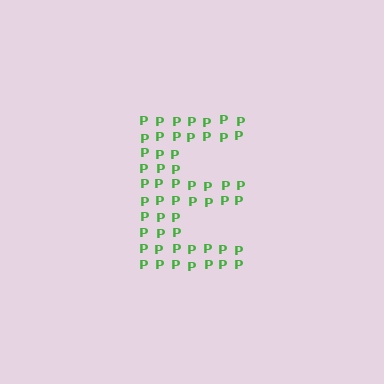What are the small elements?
The small elements are letter P's.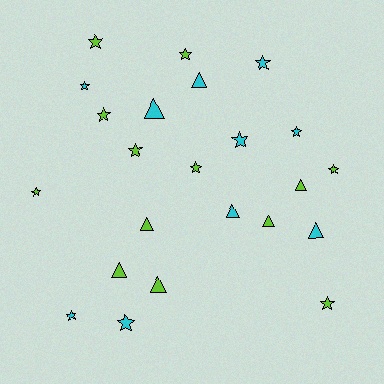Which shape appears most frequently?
Star, with 14 objects.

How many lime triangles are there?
There are 5 lime triangles.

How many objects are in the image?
There are 23 objects.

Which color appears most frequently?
Lime, with 13 objects.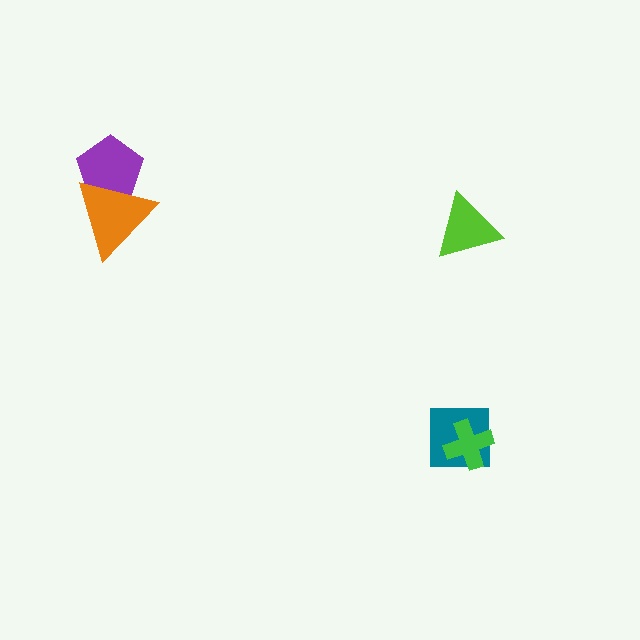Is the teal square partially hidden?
Yes, it is partially covered by another shape.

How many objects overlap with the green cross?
1 object overlaps with the green cross.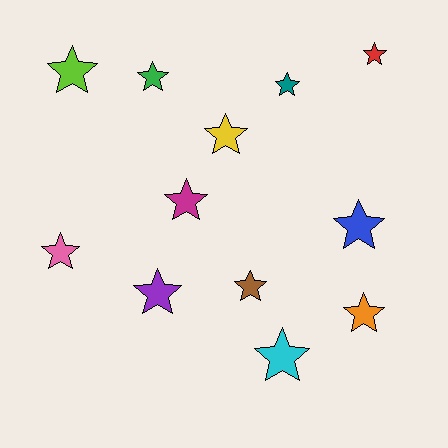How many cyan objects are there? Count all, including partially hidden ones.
There is 1 cyan object.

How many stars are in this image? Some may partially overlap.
There are 12 stars.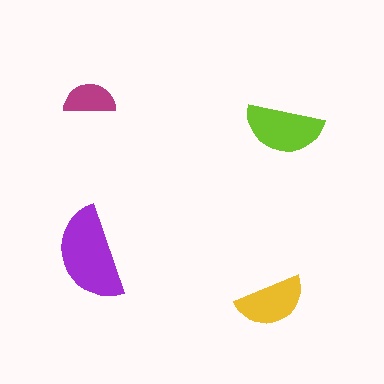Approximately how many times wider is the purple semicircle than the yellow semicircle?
About 1.5 times wider.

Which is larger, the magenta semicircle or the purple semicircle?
The purple one.